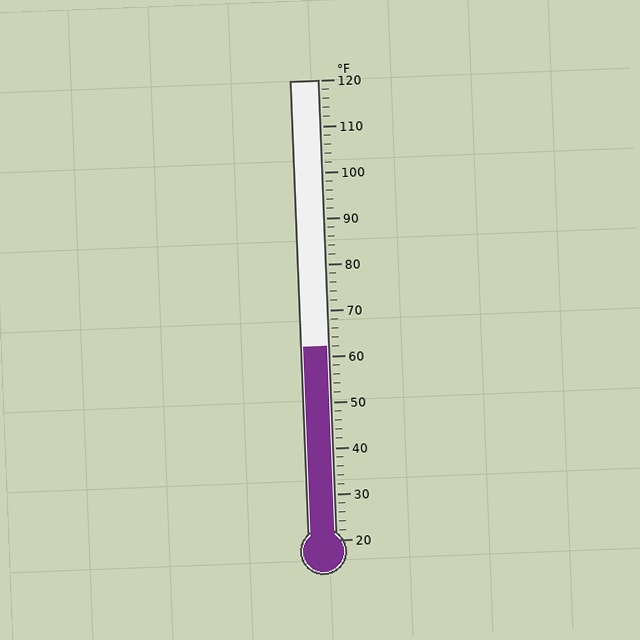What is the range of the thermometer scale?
The thermometer scale ranges from 20°F to 120°F.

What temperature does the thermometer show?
The thermometer shows approximately 62°F.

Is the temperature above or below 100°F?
The temperature is below 100°F.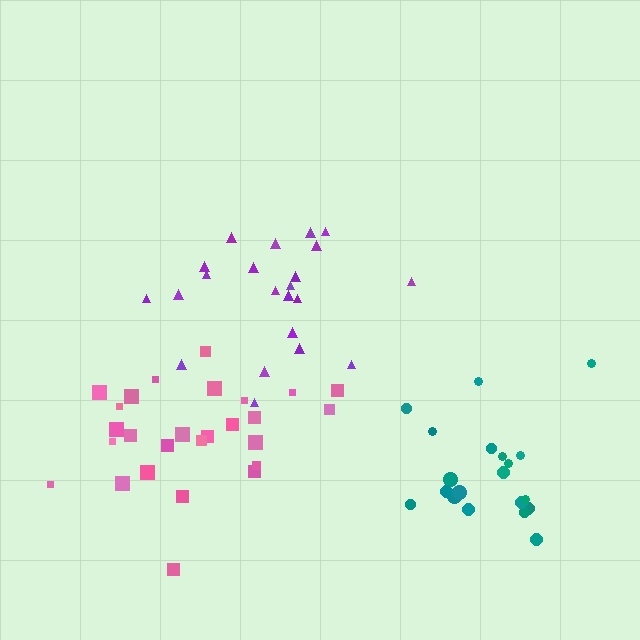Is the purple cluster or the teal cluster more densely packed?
Teal.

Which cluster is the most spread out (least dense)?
Purple.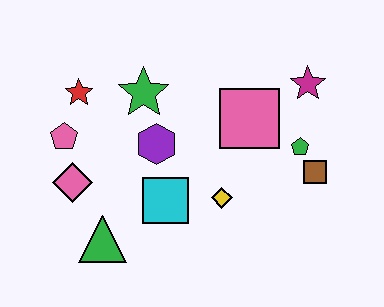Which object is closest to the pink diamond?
The pink pentagon is closest to the pink diamond.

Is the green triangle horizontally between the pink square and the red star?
Yes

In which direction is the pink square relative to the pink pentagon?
The pink square is to the right of the pink pentagon.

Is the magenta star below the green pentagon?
No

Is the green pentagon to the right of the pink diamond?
Yes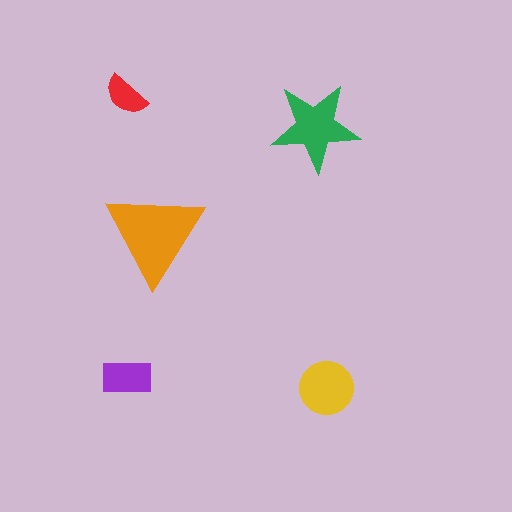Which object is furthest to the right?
The yellow circle is rightmost.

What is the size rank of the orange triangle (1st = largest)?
1st.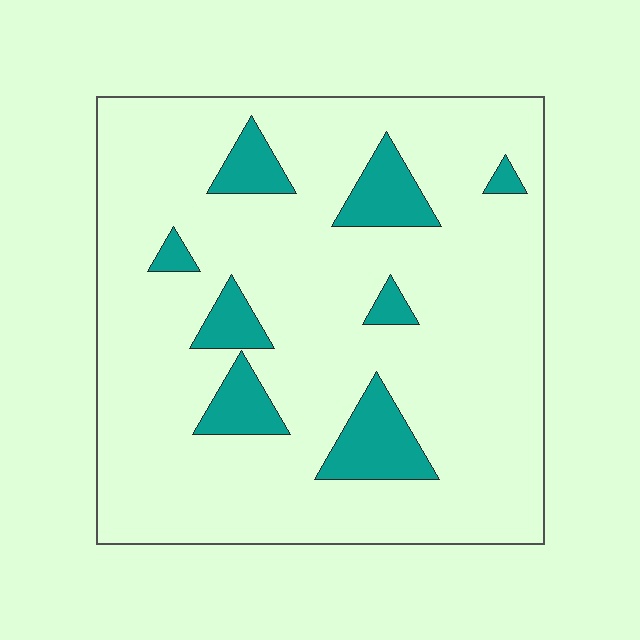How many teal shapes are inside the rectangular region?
8.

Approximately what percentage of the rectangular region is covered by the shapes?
Approximately 15%.